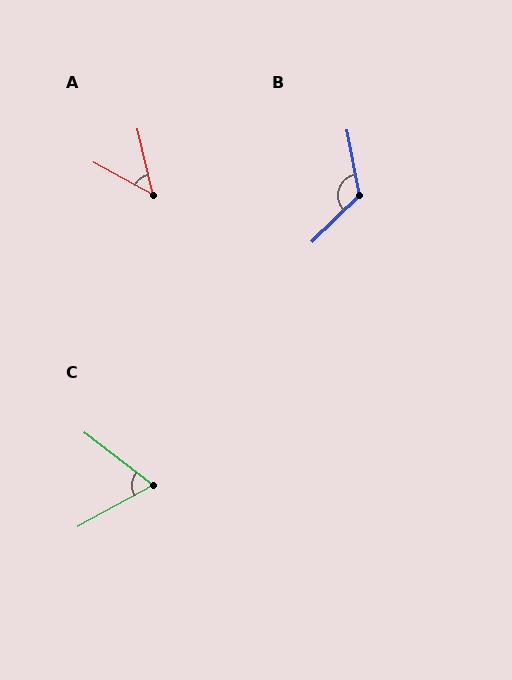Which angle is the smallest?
A, at approximately 49 degrees.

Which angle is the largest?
B, at approximately 123 degrees.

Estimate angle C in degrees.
Approximately 66 degrees.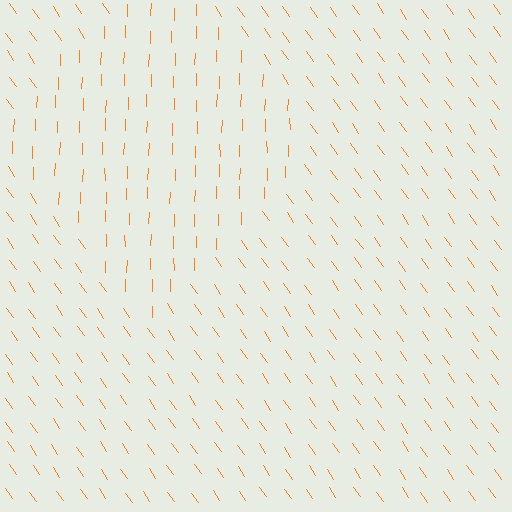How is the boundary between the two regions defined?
The boundary is defined purely by a change in line orientation (approximately 36 degrees difference). All lines are the same color and thickness.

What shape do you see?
I see a diamond.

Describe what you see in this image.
The image is filled with small orange line segments. A diamond region in the image has lines oriented differently from the surrounding lines, creating a visible texture boundary.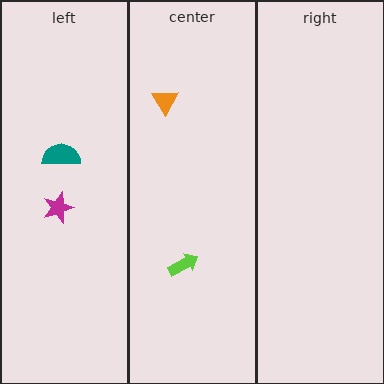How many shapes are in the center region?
2.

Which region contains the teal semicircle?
The left region.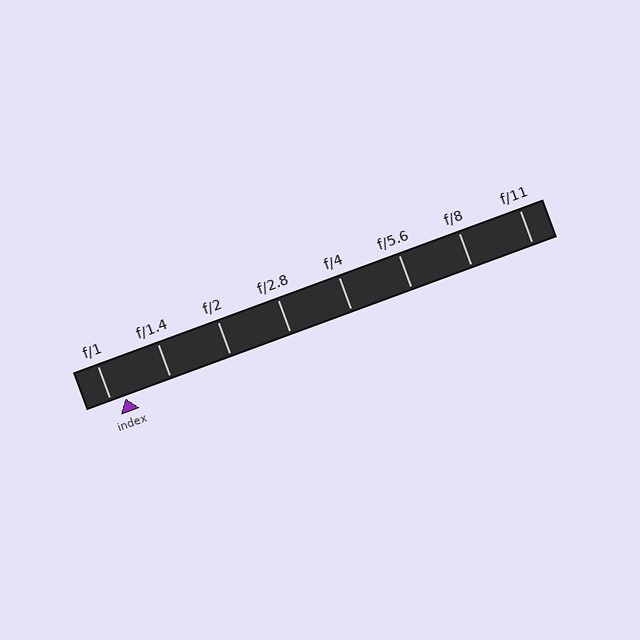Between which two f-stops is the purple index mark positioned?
The index mark is between f/1 and f/1.4.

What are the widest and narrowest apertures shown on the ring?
The widest aperture shown is f/1 and the narrowest is f/11.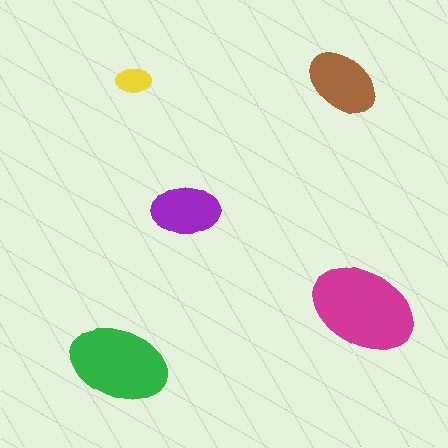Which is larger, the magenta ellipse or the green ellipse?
The magenta one.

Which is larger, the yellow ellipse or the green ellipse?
The green one.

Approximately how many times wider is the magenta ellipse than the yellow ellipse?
About 3 times wider.